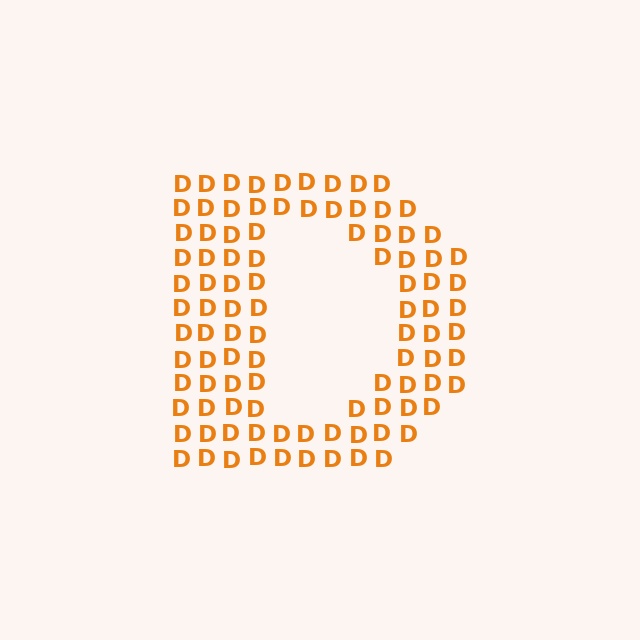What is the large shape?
The large shape is the letter D.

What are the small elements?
The small elements are letter D's.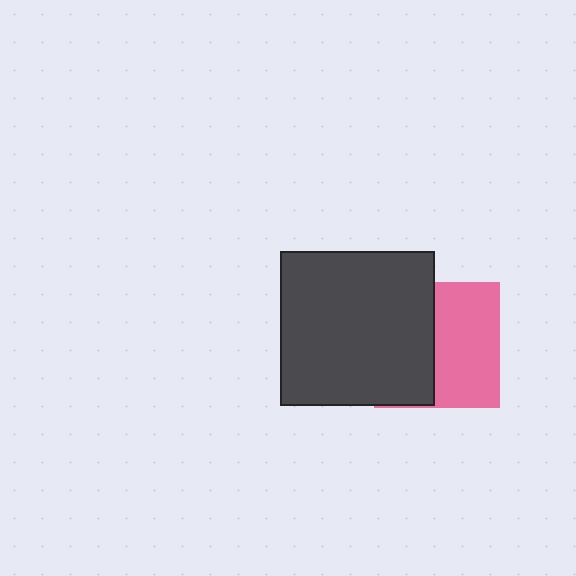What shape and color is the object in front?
The object in front is a dark gray square.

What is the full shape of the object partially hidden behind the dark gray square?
The partially hidden object is a pink square.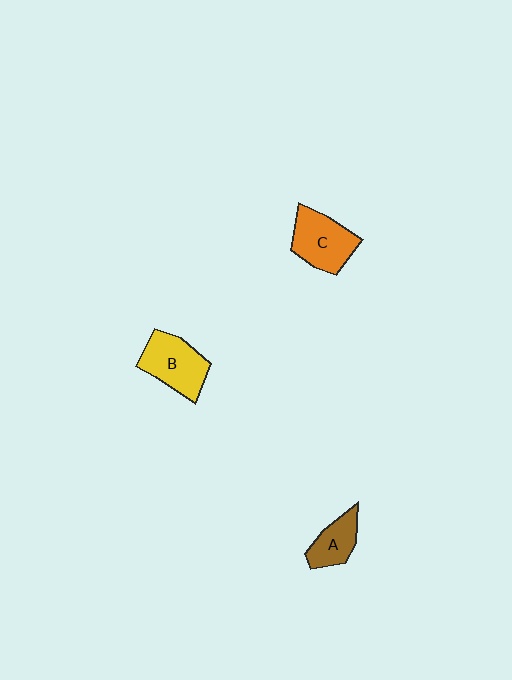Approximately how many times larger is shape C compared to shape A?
Approximately 1.5 times.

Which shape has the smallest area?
Shape A (brown).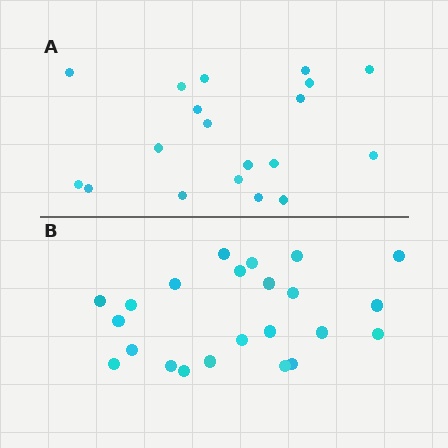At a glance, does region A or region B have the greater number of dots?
Region B (the bottom region) has more dots.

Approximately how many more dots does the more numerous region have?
Region B has about 4 more dots than region A.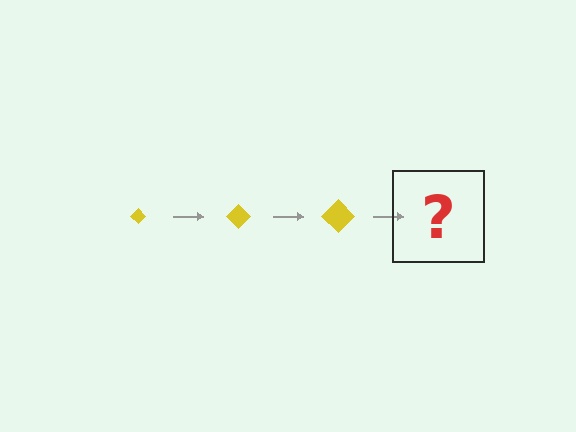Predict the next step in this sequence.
The next step is a yellow diamond, larger than the previous one.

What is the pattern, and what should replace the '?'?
The pattern is that the diamond gets progressively larger each step. The '?' should be a yellow diamond, larger than the previous one.